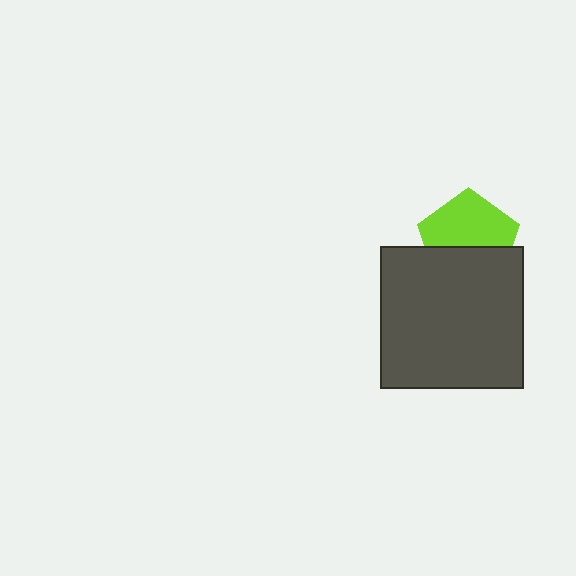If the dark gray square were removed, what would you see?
You would see the complete lime pentagon.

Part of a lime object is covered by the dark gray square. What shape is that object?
It is a pentagon.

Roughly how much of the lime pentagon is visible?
About half of it is visible (roughly 56%).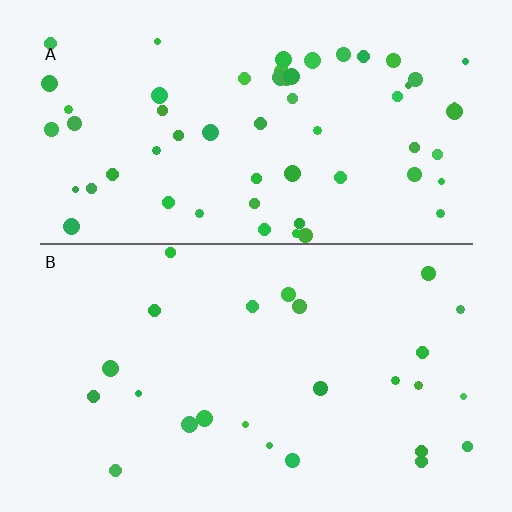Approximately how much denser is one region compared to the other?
Approximately 2.3× — region A over region B.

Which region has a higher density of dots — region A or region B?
A (the top).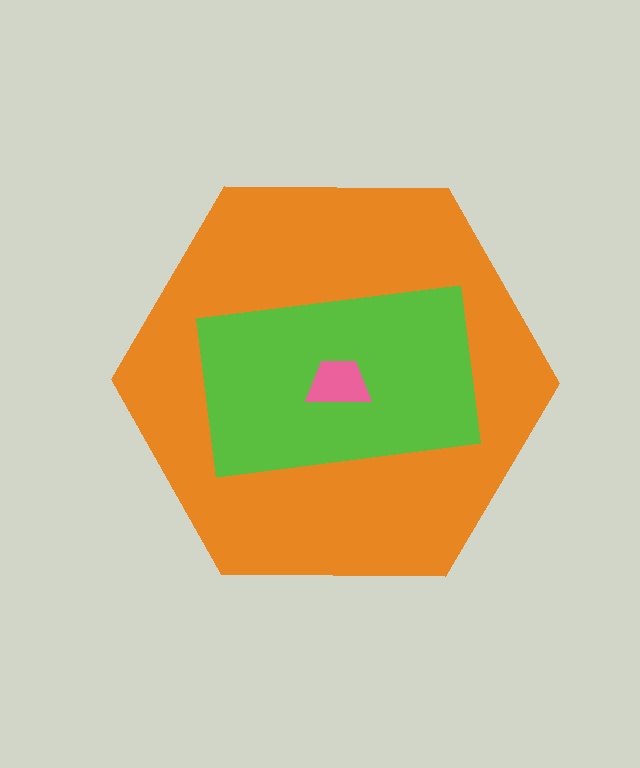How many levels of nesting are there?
3.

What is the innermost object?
The pink trapezoid.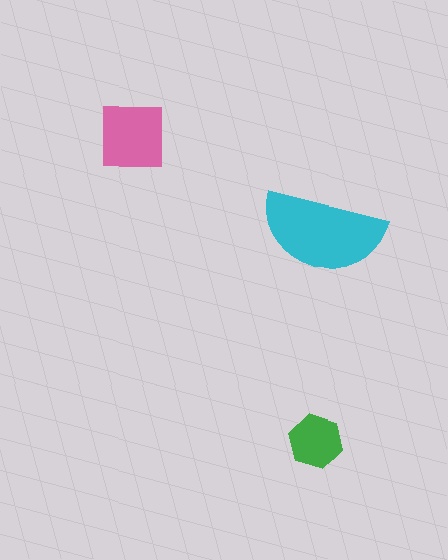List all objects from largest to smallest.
The cyan semicircle, the pink square, the green hexagon.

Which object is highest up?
The pink square is topmost.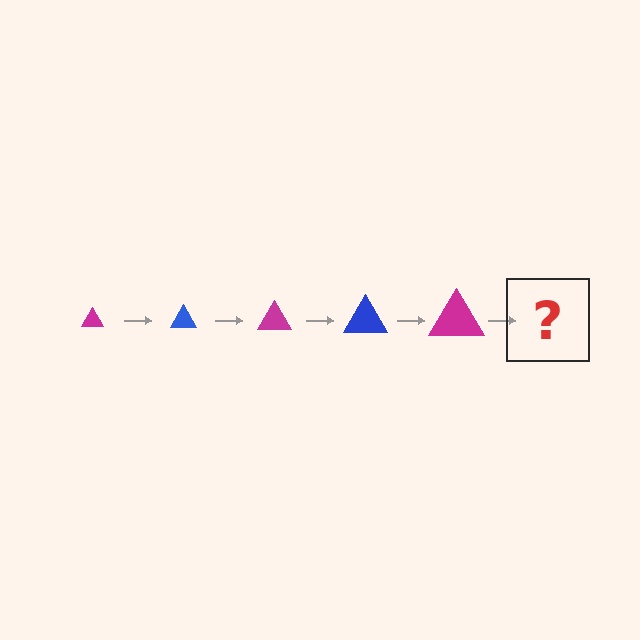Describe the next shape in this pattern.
It should be a blue triangle, larger than the previous one.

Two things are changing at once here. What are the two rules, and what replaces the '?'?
The two rules are that the triangle grows larger each step and the color cycles through magenta and blue. The '?' should be a blue triangle, larger than the previous one.